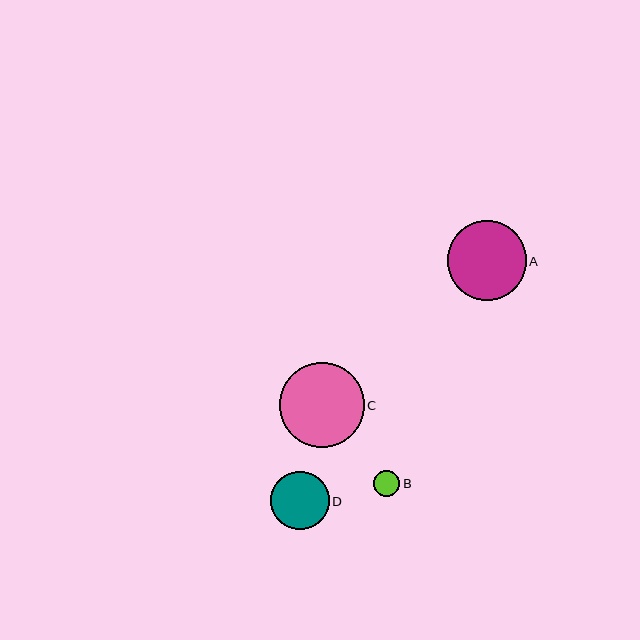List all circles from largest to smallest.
From largest to smallest: C, A, D, B.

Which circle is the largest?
Circle C is the largest with a size of approximately 85 pixels.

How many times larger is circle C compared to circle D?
Circle C is approximately 1.4 times the size of circle D.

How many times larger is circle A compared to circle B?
Circle A is approximately 3.0 times the size of circle B.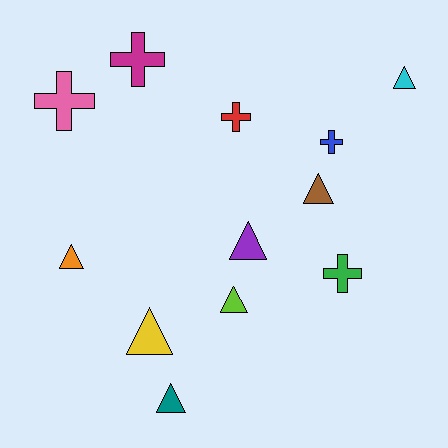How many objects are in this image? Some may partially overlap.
There are 12 objects.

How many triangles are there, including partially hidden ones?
There are 7 triangles.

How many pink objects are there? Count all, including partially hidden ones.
There is 1 pink object.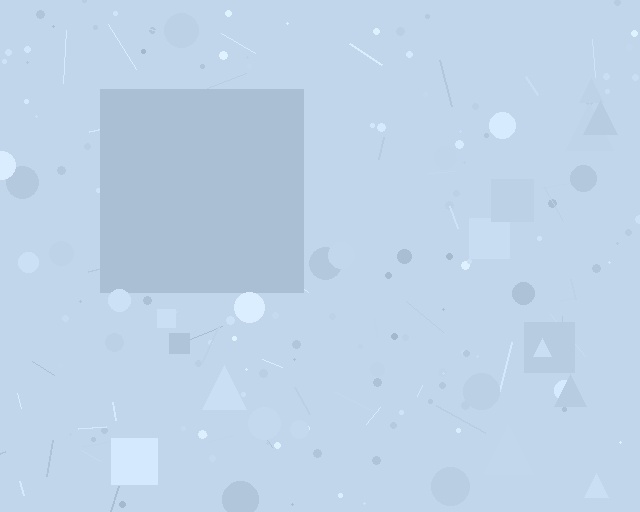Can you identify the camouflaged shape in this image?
The camouflaged shape is a square.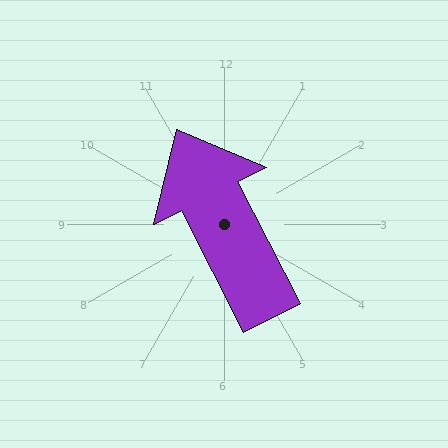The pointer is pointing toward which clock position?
Roughly 11 o'clock.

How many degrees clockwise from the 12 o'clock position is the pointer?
Approximately 333 degrees.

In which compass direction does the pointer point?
Northwest.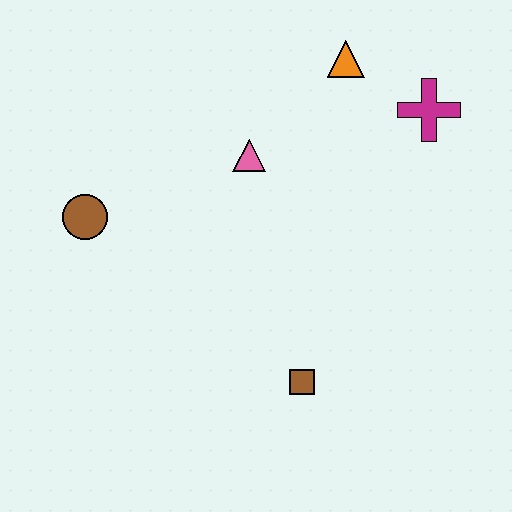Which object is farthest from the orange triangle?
The brown square is farthest from the orange triangle.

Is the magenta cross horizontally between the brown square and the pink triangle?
No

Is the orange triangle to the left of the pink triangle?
No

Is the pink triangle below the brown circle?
No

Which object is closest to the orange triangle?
The magenta cross is closest to the orange triangle.